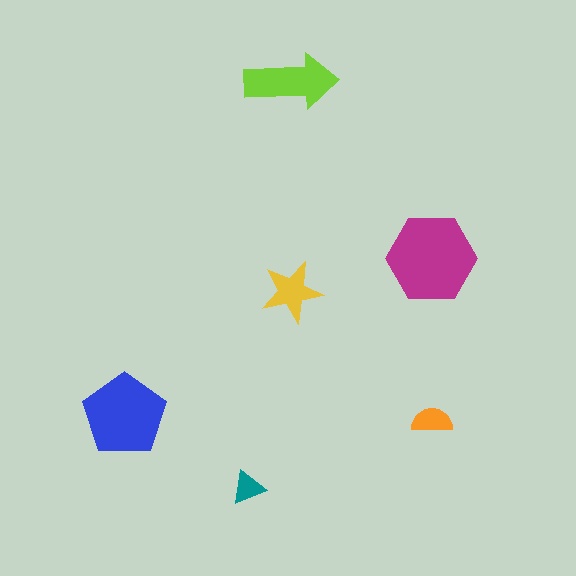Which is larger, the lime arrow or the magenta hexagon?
The magenta hexagon.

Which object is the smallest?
The teal triangle.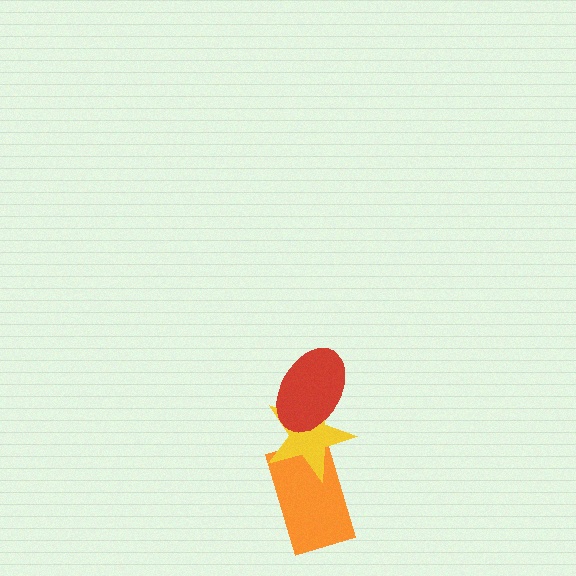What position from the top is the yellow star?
The yellow star is 2nd from the top.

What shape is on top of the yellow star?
The red ellipse is on top of the yellow star.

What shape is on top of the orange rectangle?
The yellow star is on top of the orange rectangle.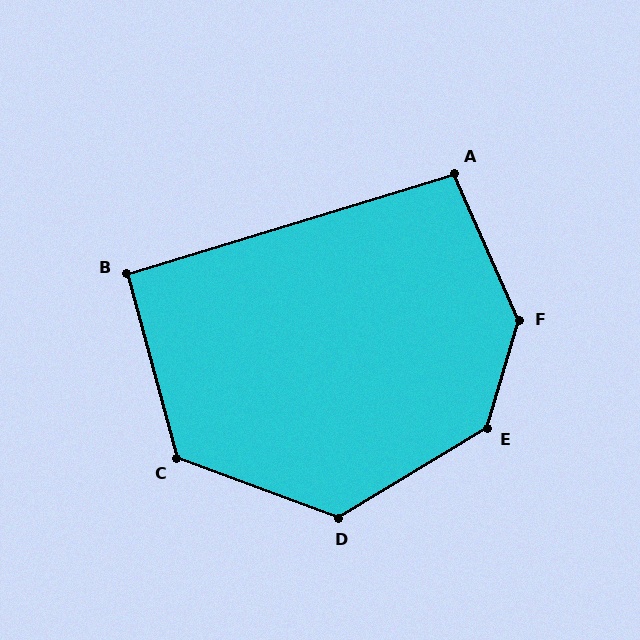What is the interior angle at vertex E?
Approximately 138 degrees (obtuse).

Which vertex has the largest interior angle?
F, at approximately 140 degrees.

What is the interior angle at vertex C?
Approximately 126 degrees (obtuse).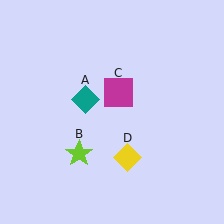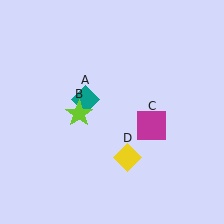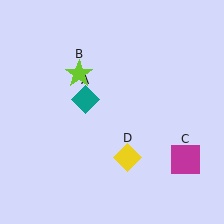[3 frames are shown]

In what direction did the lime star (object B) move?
The lime star (object B) moved up.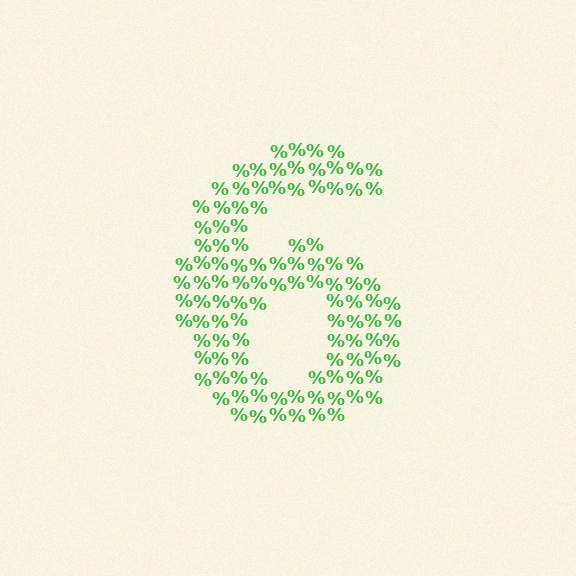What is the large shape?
The large shape is the digit 6.